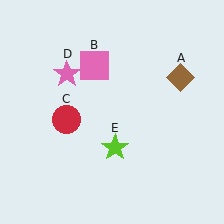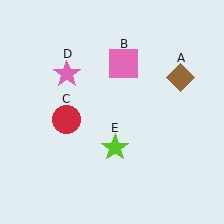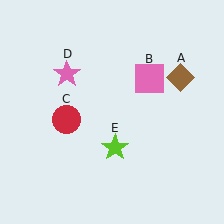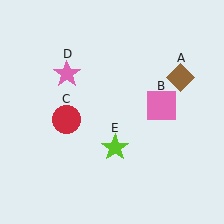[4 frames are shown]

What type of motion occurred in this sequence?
The pink square (object B) rotated clockwise around the center of the scene.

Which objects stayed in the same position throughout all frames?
Brown diamond (object A) and red circle (object C) and pink star (object D) and lime star (object E) remained stationary.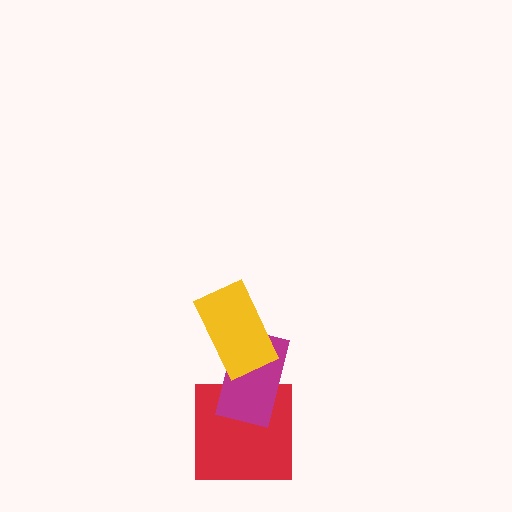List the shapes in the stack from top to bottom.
From top to bottom: the yellow rectangle, the magenta rectangle, the red square.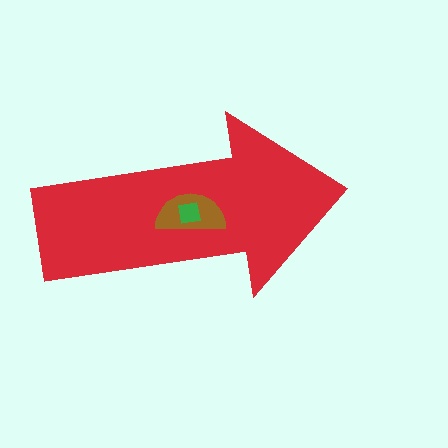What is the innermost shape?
The green square.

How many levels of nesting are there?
3.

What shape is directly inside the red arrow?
The brown semicircle.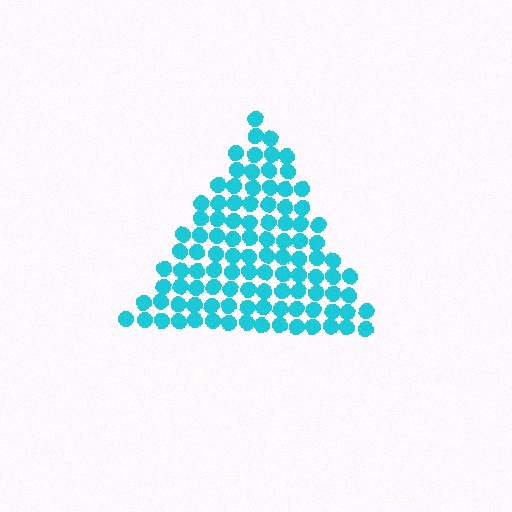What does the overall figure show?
The overall figure shows a triangle.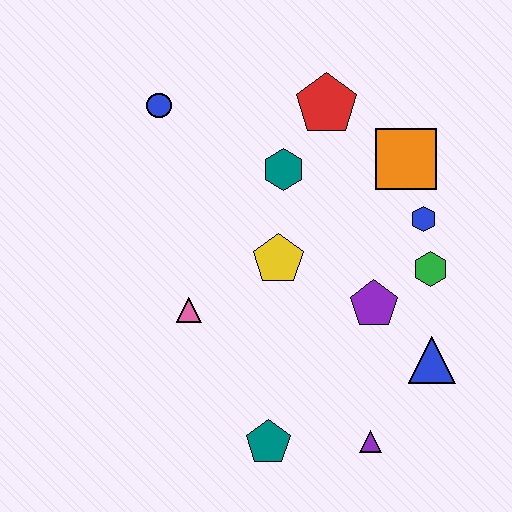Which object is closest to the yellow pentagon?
The teal hexagon is closest to the yellow pentagon.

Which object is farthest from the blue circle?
The purple triangle is farthest from the blue circle.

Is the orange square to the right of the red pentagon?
Yes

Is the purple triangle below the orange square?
Yes